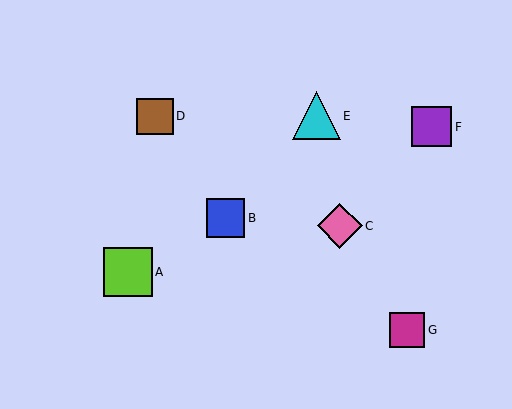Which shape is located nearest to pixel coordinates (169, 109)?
The brown square (labeled D) at (155, 116) is nearest to that location.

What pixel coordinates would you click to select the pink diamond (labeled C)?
Click at (340, 226) to select the pink diamond C.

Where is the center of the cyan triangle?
The center of the cyan triangle is at (316, 116).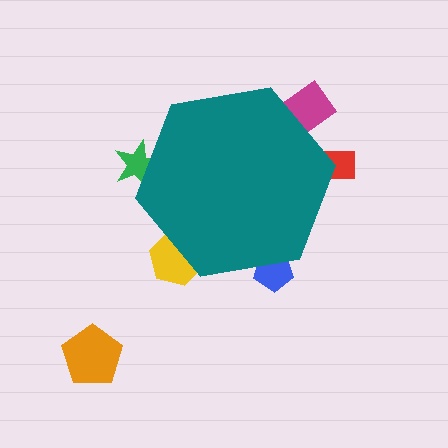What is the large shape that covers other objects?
A teal hexagon.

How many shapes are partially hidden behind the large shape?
5 shapes are partially hidden.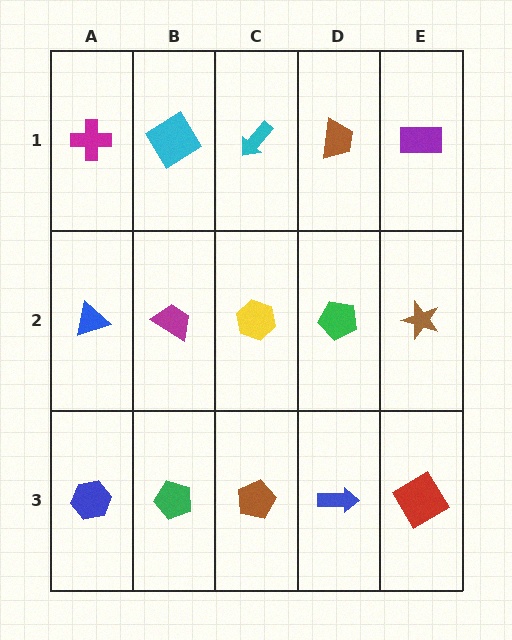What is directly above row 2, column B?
A cyan diamond.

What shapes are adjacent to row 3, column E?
A brown star (row 2, column E), a blue arrow (row 3, column D).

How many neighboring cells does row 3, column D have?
3.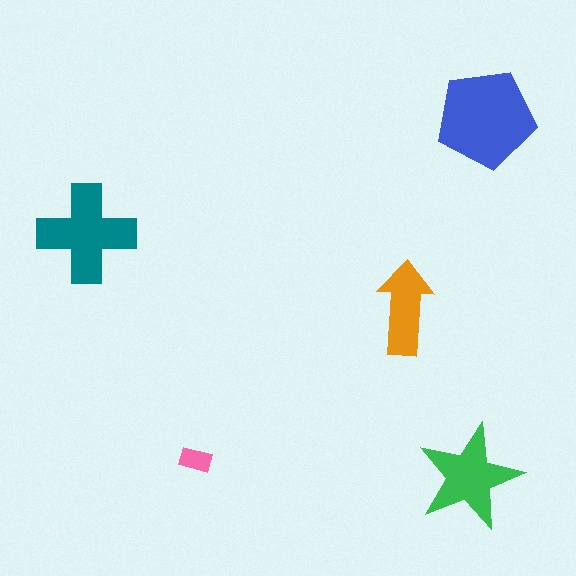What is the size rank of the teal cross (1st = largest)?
2nd.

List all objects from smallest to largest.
The pink rectangle, the orange arrow, the green star, the teal cross, the blue pentagon.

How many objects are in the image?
There are 5 objects in the image.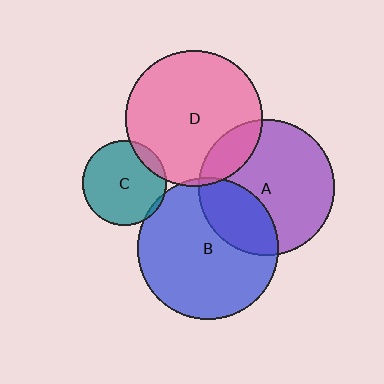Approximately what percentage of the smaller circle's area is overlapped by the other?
Approximately 30%.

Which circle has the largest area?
Circle B (blue).